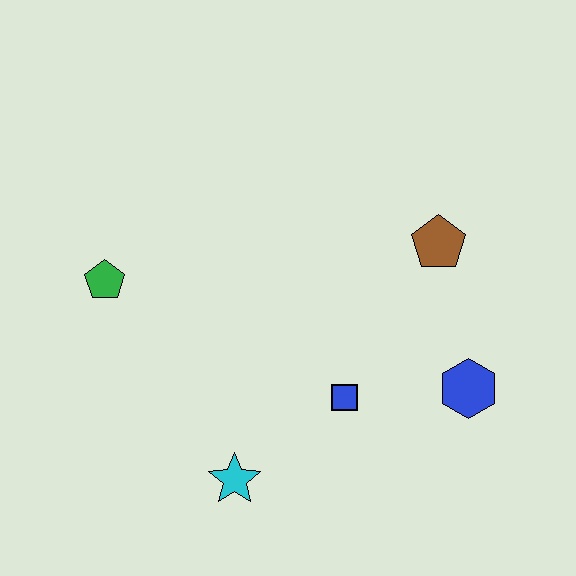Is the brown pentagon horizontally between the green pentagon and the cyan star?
No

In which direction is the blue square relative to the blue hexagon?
The blue square is to the left of the blue hexagon.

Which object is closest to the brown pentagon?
The blue hexagon is closest to the brown pentagon.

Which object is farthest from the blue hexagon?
The green pentagon is farthest from the blue hexagon.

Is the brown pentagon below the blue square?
No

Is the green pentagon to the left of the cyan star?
Yes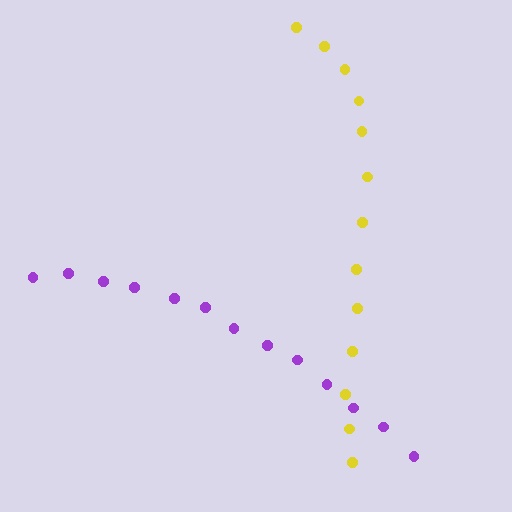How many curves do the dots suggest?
There are 2 distinct paths.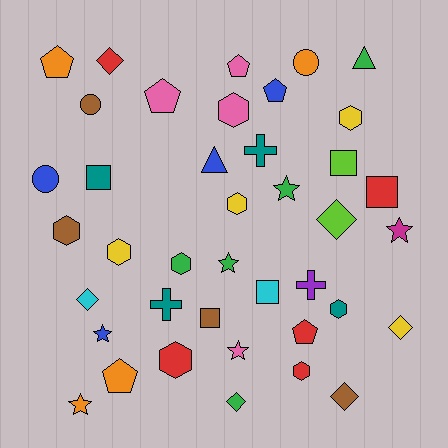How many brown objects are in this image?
There are 4 brown objects.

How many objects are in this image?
There are 40 objects.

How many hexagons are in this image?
There are 9 hexagons.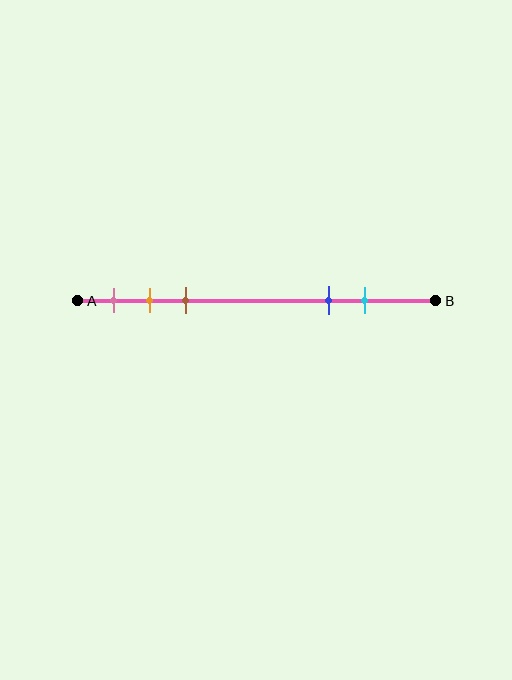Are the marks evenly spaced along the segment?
No, the marks are not evenly spaced.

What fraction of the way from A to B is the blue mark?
The blue mark is approximately 70% (0.7) of the way from A to B.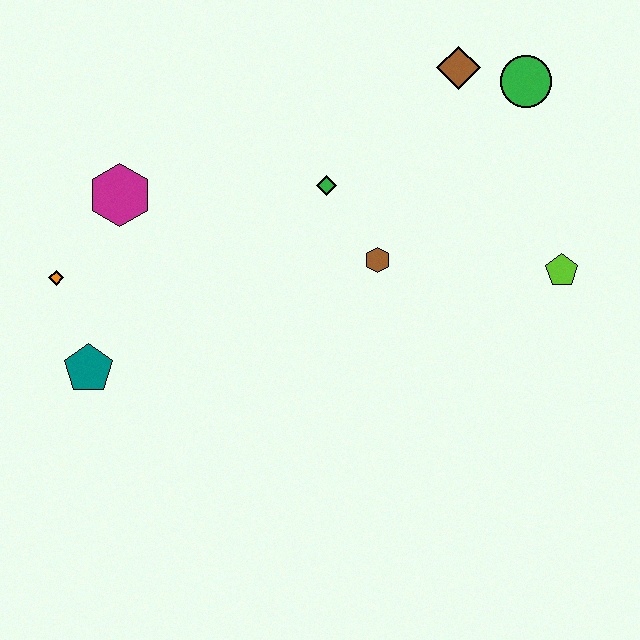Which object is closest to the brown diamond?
The green circle is closest to the brown diamond.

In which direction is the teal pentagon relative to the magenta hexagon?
The teal pentagon is below the magenta hexagon.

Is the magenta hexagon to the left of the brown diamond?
Yes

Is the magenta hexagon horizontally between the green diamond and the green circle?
No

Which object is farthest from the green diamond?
The teal pentagon is farthest from the green diamond.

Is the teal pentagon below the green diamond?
Yes